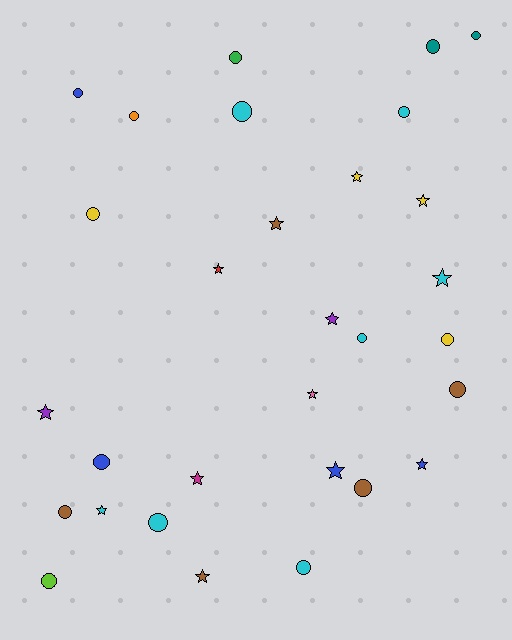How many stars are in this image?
There are 13 stars.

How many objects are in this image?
There are 30 objects.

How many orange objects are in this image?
There is 1 orange object.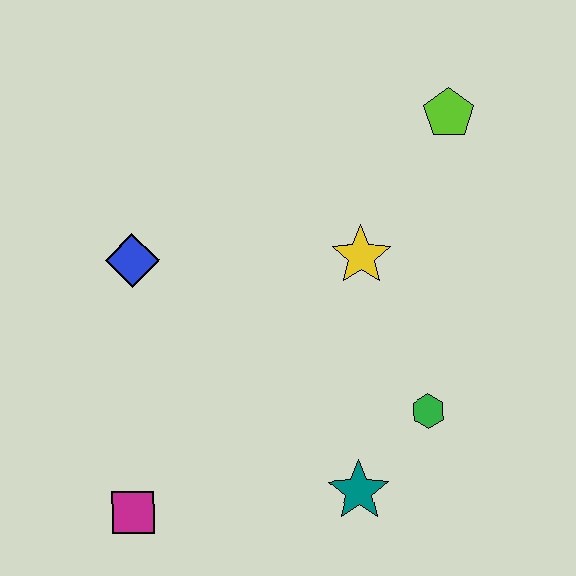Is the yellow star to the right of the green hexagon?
No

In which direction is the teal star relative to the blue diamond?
The teal star is below the blue diamond.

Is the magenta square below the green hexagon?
Yes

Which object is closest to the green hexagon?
The teal star is closest to the green hexagon.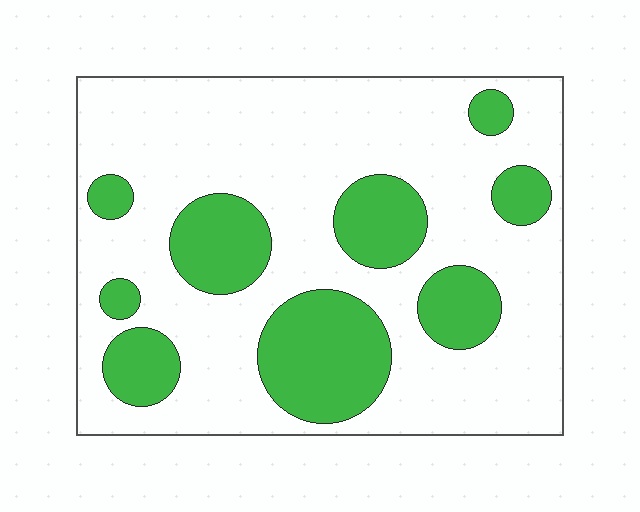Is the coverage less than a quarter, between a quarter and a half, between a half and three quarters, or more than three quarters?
Between a quarter and a half.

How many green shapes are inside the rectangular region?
9.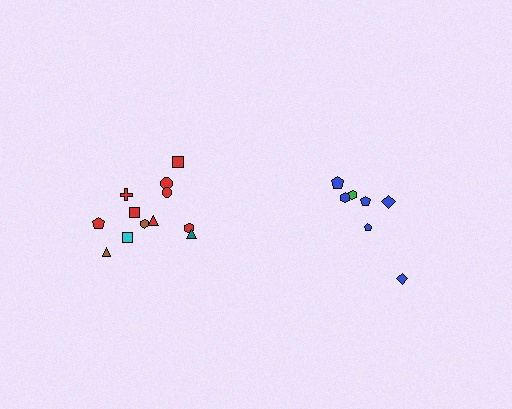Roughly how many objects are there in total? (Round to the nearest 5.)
Roughly 20 objects in total.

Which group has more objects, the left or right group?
The left group.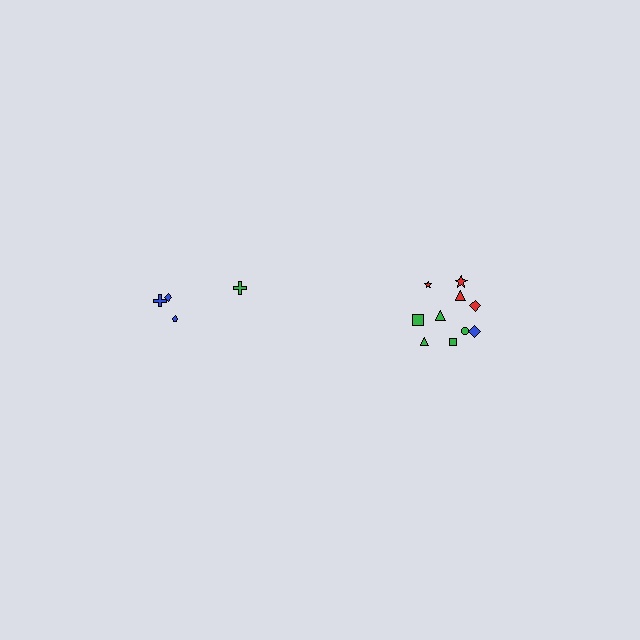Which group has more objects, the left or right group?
The right group.